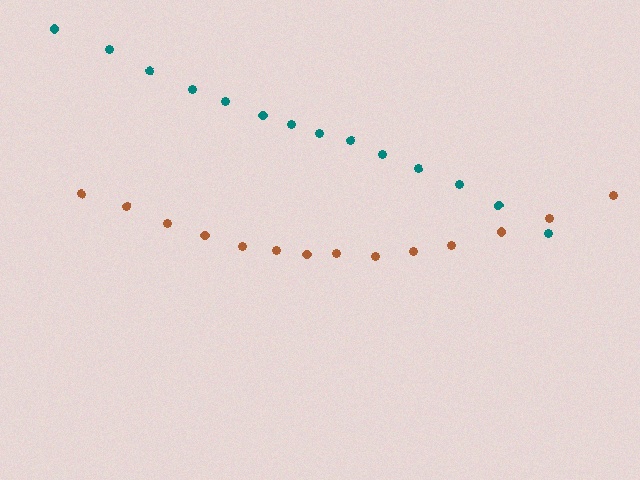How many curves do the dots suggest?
There are 2 distinct paths.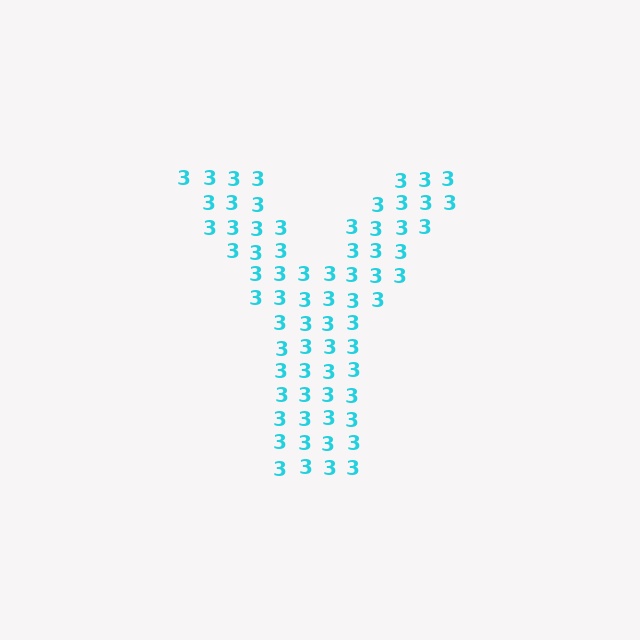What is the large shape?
The large shape is the letter Y.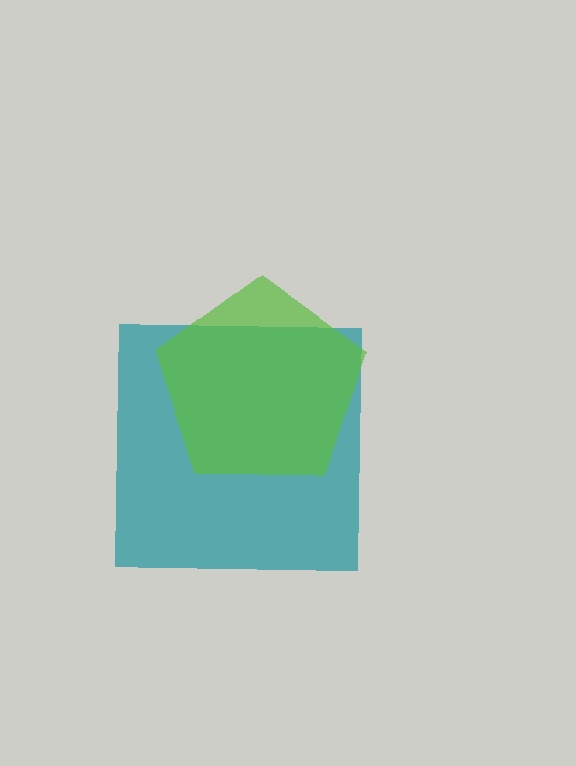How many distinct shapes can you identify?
There are 2 distinct shapes: a teal square, a lime pentagon.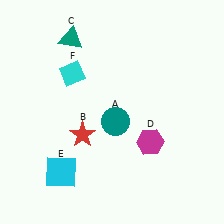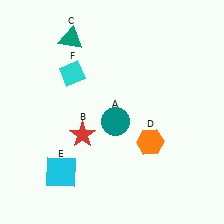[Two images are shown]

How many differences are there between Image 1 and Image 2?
There is 1 difference between the two images.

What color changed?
The hexagon (D) changed from magenta in Image 1 to orange in Image 2.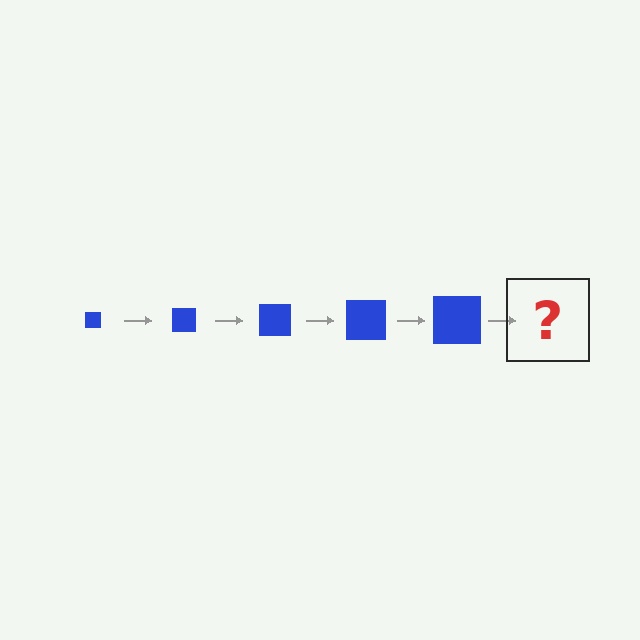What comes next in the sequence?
The next element should be a blue square, larger than the previous one.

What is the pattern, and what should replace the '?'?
The pattern is that the square gets progressively larger each step. The '?' should be a blue square, larger than the previous one.